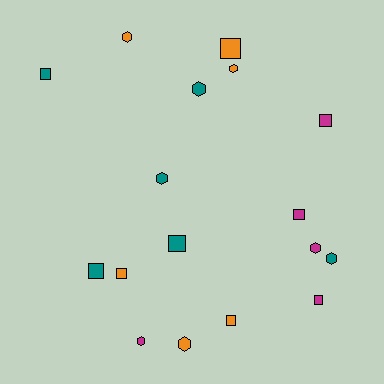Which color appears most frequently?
Teal, with 6 objects.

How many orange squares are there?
There are 3 orange squares.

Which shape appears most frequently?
Square, with 9 objects.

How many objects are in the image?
There are 17 objects.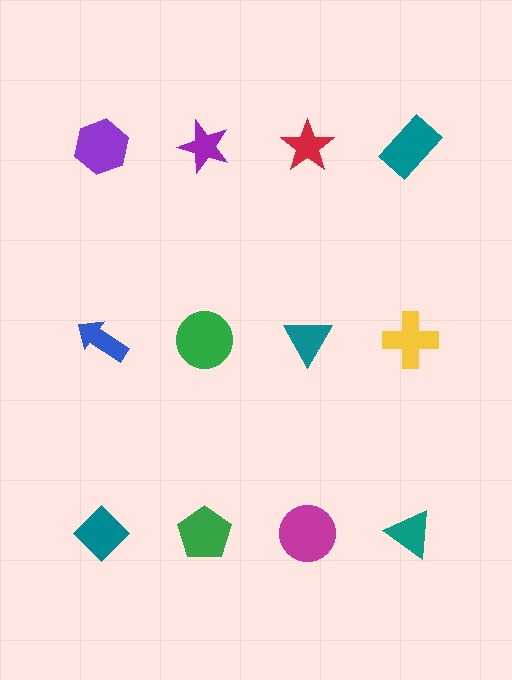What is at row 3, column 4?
A teal triangle.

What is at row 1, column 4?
A teal rectangle.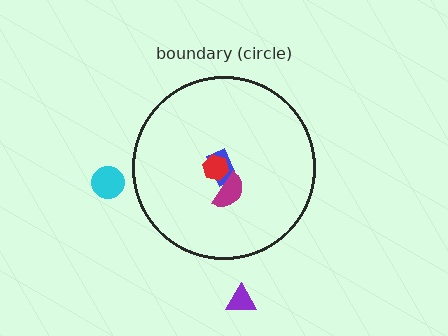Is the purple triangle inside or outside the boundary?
Outside.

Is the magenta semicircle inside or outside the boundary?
Inside.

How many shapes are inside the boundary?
3 inside, 2 outside.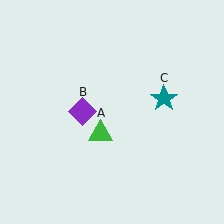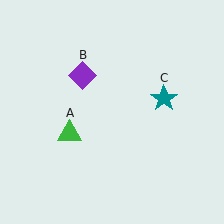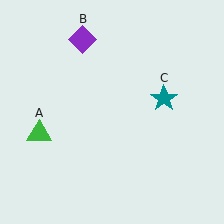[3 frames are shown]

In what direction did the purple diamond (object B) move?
The purple diamond (object B) moved up.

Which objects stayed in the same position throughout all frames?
Teal star (object C) remained stationary.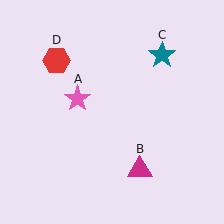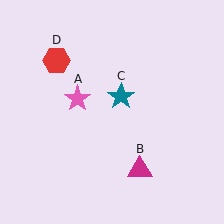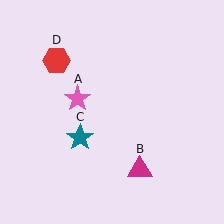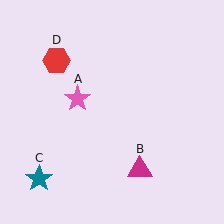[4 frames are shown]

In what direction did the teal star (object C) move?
The teal star (object C) moved down and to the left.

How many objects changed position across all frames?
1 object changed position: teal star (object C).